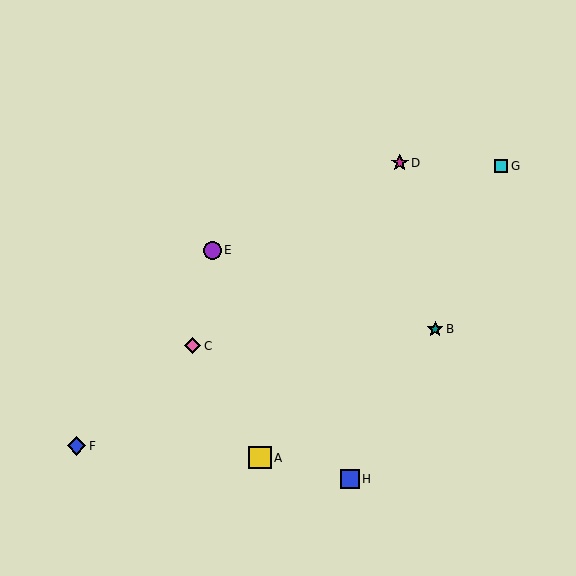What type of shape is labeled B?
Shape B is a teal star.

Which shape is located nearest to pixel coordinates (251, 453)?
The yellow square (labeled A) at (260, 458) is nearest to that location.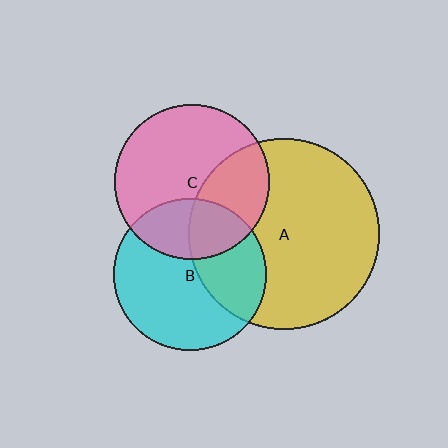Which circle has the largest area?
Circle A (yellow).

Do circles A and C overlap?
Yes.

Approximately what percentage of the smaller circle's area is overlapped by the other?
Approximately 35%.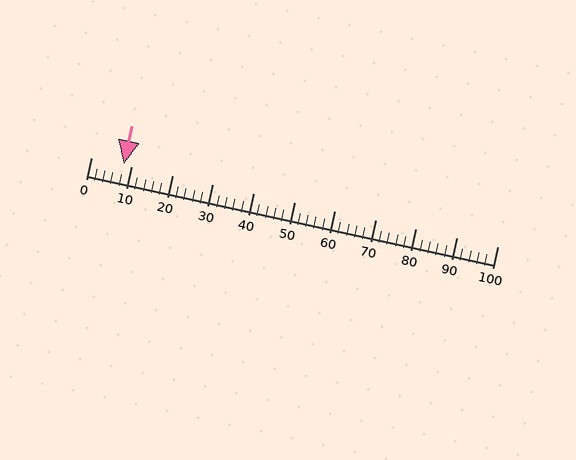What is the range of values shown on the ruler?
The ruler shows values from 0 to 100.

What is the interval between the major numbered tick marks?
The major tick marks are spaced 10 units apart.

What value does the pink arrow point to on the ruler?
The pink arrow points to approximately 8.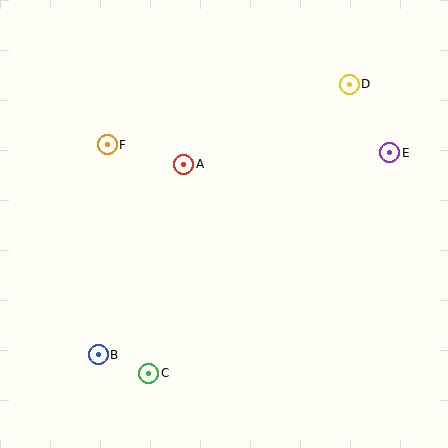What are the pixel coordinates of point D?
Point D is at (349, 84).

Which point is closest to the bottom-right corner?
Point E is closest to the bottom-right corner.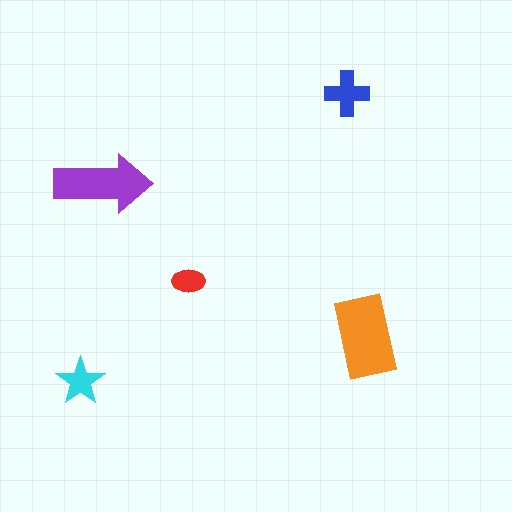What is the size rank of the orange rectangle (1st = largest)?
1st.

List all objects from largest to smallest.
The orange rectangle, the purple arrow, the blue cross, the cyan star, the red ellipse.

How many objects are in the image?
There are 5 objects in the image.